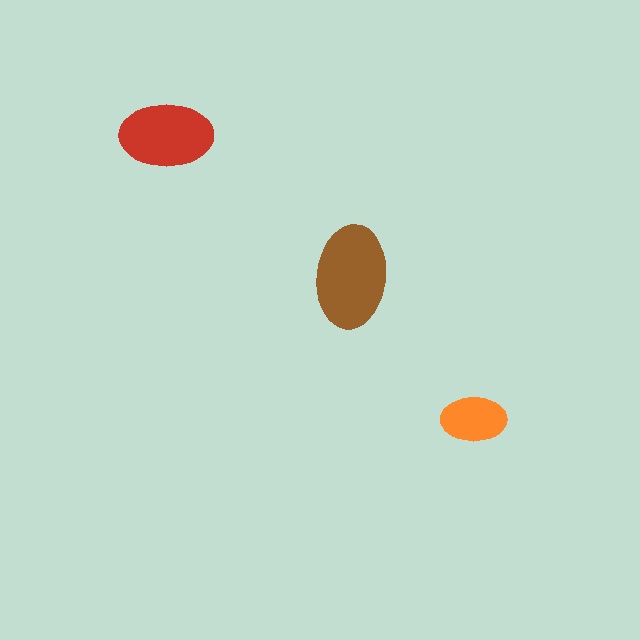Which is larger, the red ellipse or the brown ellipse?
The brown one.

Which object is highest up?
The red ellipse is topmost.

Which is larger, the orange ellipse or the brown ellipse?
The brown one.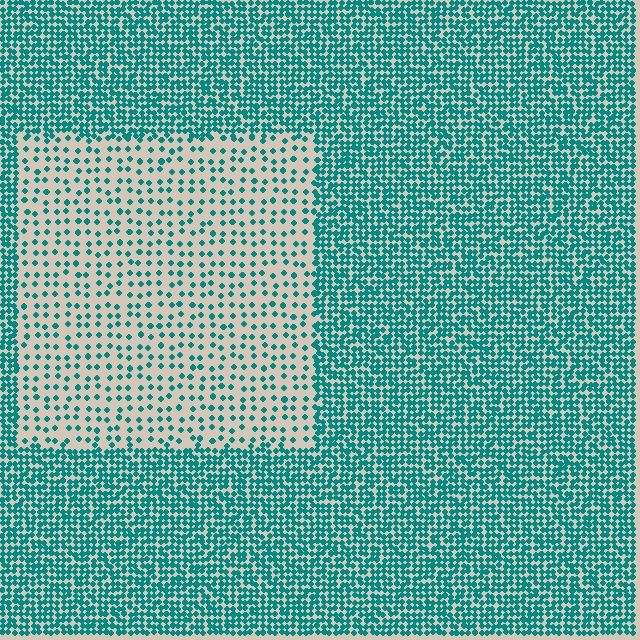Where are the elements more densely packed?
The elements are more densely packed outside the rectangle boundary.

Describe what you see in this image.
The image contains small teal elements arranged at two different densities. A rectangle-shaped region is visible where the elements are less densely packed than the surrounding area.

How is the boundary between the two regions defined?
The boundary is defined by a change in element density (approximately 2.9x ratio). All elements are the same color, size, and shape.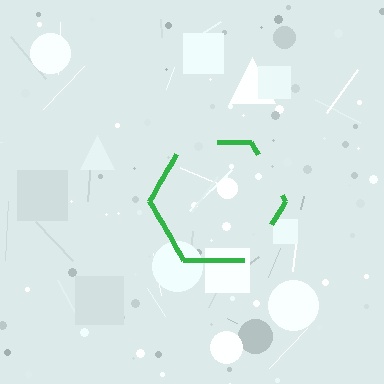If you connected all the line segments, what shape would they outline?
They would outline a hexagon.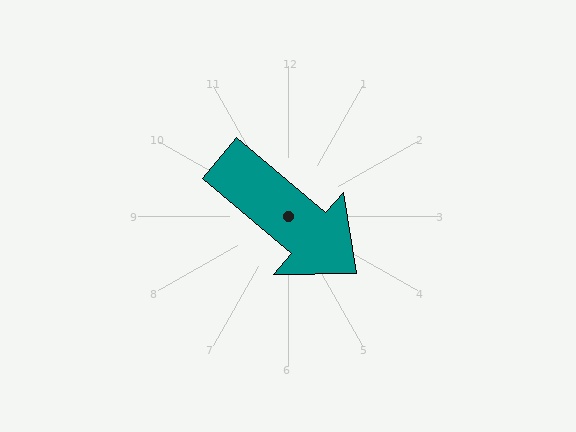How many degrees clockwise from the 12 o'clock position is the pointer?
Approximately 130 degrees.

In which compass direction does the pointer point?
Southeast.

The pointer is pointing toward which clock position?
Roughly 4 o'clock.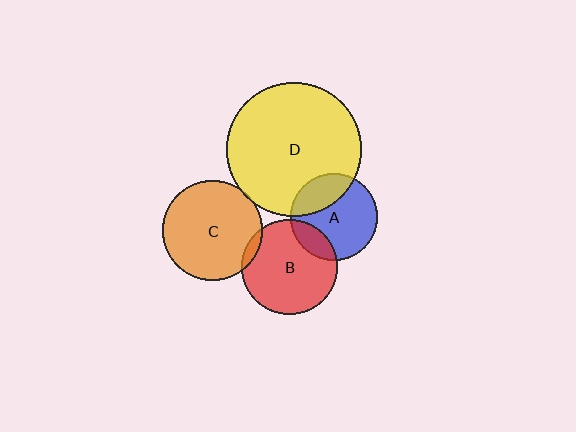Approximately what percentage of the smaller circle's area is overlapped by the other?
Approximately 5%.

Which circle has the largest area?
Circle D (yellow).